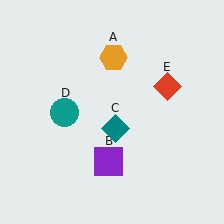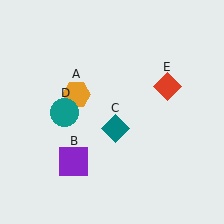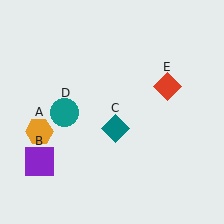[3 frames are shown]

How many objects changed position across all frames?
2 objects changed position: orange hexagon (object A), purple square (object B).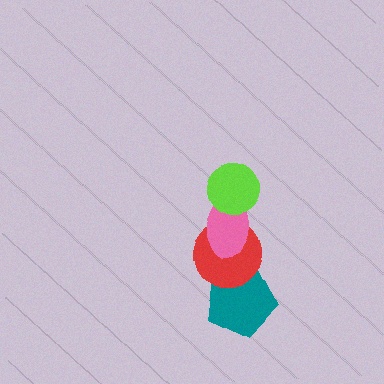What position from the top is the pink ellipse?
The pink ellipse is 2nd from the top.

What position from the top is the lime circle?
The lime circle is 1st from the top.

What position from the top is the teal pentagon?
The teal pentagon is 4th from the top.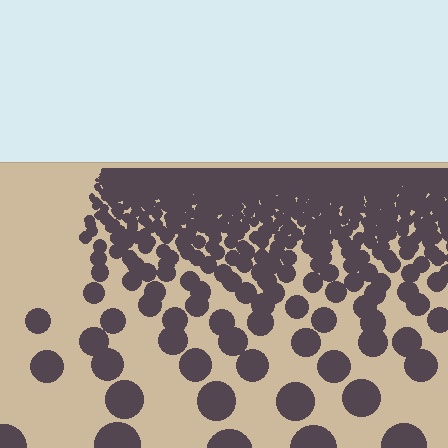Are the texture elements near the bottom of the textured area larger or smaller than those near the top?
Larger. Near the bottom, elements are closer to the viewer and appear at a bigger on-screen size.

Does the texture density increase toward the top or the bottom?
Density increases toward the top.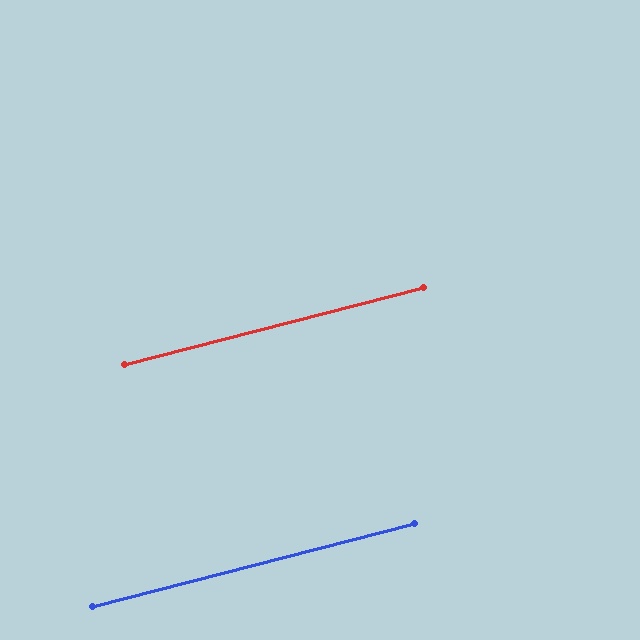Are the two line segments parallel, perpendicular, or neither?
Parallel — their directions differ by only 0.1°.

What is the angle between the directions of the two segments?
Approximately 0 degrees.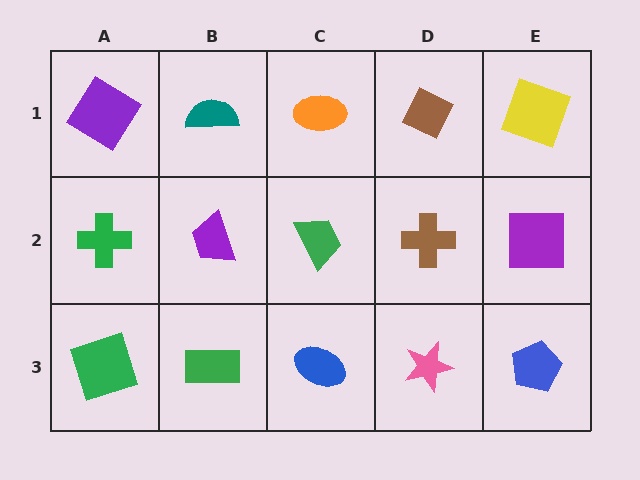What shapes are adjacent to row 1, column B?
A purple trapezoid (row 2, column B), a purple diamond (row 1, column A), an orange ellipse (row 1, column C).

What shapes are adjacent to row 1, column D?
A brown cross (row 2, column D), an orange ellipse (row 1, column C), a yellow square (row 1, column E).